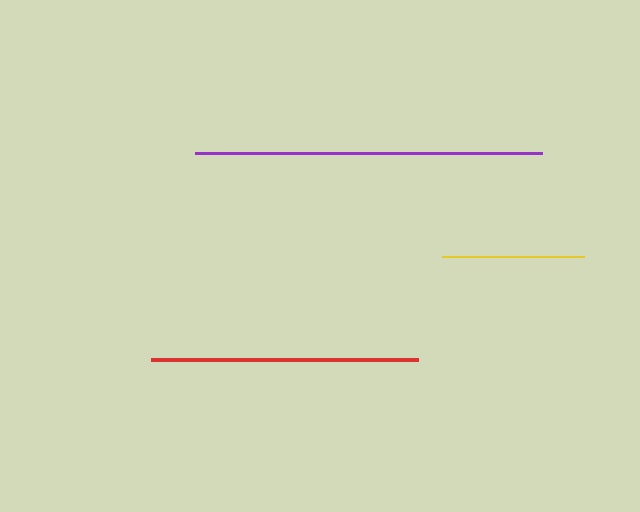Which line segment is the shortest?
The yellow line is the shortest at approximately 142 pixels.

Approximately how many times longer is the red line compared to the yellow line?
The red line is approximately 1.9 times the length of the yellow line.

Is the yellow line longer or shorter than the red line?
The red line is longer than the yellow line.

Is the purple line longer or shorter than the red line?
The purple line is longer than the red line.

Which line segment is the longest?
The purple line is the longest at approximately 347 pixels.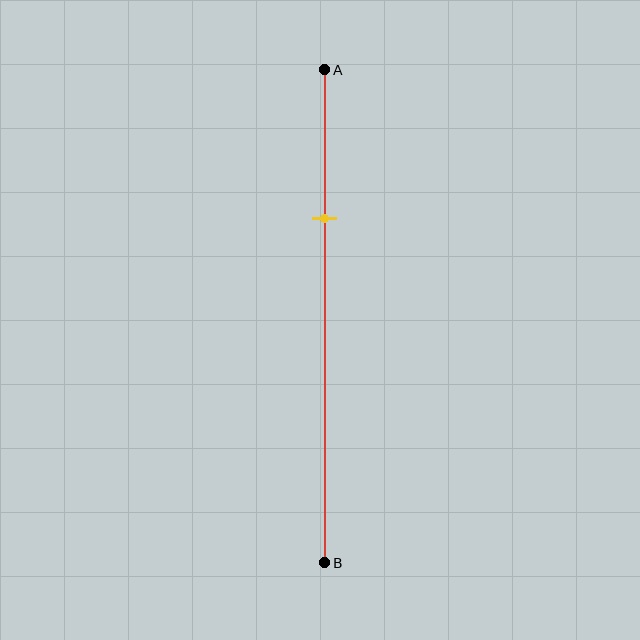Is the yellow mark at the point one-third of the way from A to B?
No, the mark is at about 30% from A, not at the 33% one-third point.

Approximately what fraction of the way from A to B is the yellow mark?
The yellow mark is approximately 30% of the way from A to B.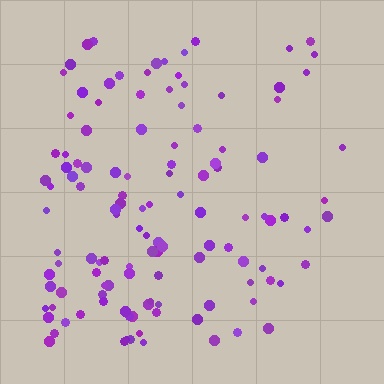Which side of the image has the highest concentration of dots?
The left.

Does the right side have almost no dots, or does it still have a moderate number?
Still a moderate number, just noticeably fewer than the left.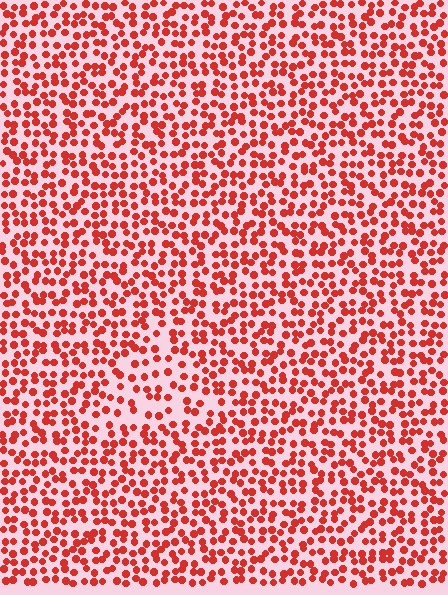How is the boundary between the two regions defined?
The boundary is defined by a change in element density (approximately 1.6x ratio). All elements are the same color, size, and shape.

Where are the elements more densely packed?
The elements are more densely packed outside the triangle boundary.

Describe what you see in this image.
The image contains small red elements arranged at two different densities. A triangle-shaped region is visible where the elements are less densely packed than the surrounding area.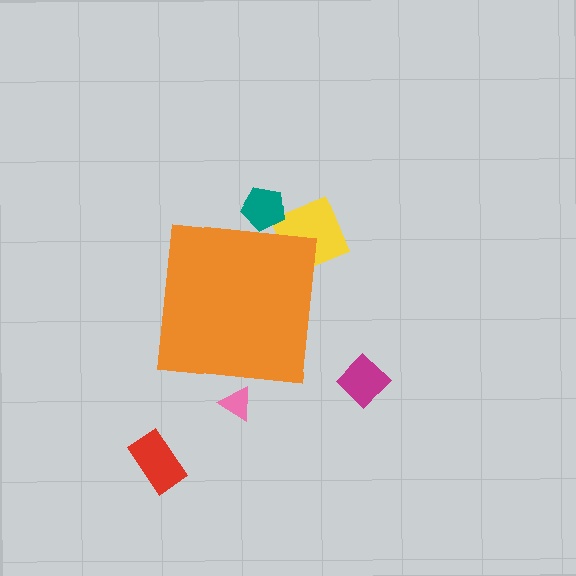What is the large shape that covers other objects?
An orange square.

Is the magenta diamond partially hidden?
No, the magenta diamond is fully visible.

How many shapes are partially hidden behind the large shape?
3 shapes are partially hidden.